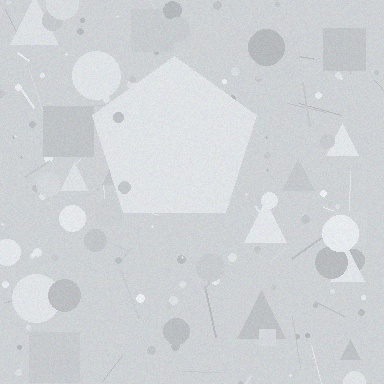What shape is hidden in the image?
A pentagon is hidden in the image.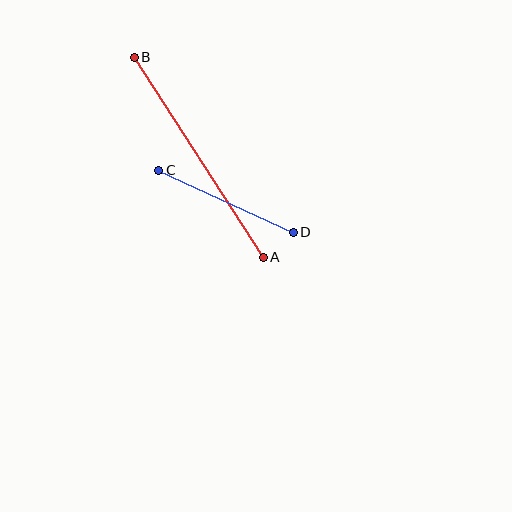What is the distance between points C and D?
The distance is approximately 148 pixels.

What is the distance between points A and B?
The distance is approximately 238 pixels.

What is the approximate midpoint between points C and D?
The midpoint is at approximately (226, 201) pixels.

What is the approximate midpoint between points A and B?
The midpoint is at approximately (199, 157) pixels.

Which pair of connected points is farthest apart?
Points A and B are farthest apart.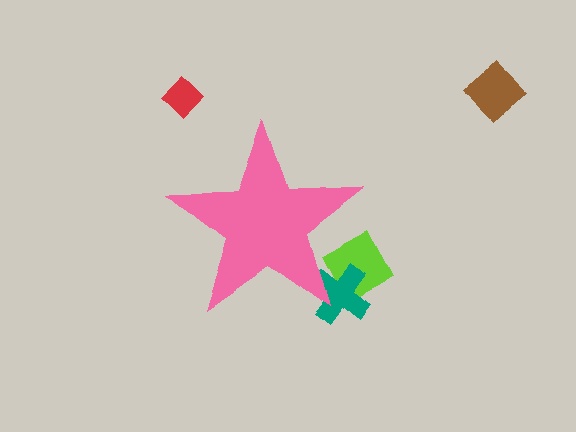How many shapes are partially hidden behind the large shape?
2 shapes are partially hidden.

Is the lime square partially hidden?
Yes, the lime square is partially hidden behind the pink star.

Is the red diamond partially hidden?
No, the red diamond is fully visible.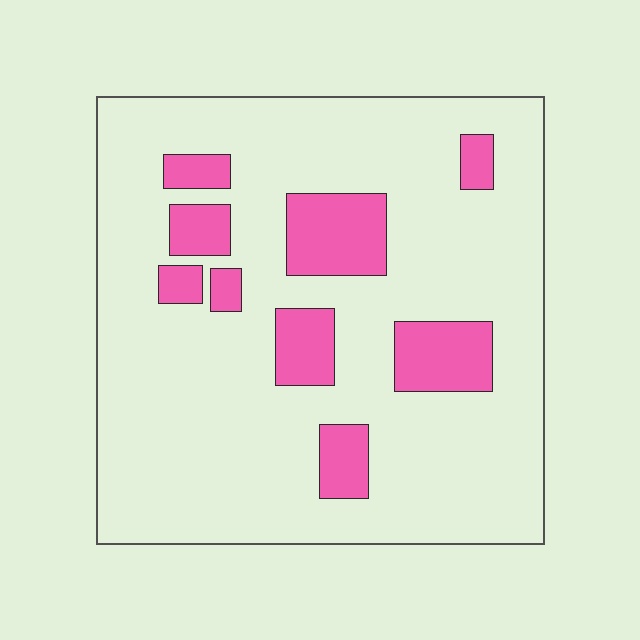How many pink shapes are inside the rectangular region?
9.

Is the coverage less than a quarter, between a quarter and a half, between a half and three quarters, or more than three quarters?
Less than a quarter.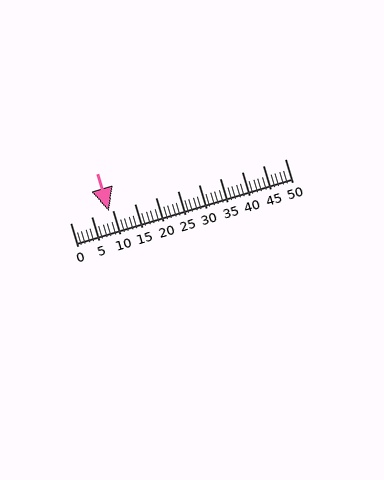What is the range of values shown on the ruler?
The ruler shows values from 0 to 50.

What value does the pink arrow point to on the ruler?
The pink arrow points to approximately 9.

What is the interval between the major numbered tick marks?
The major tick marks are spaced 5 units apart.